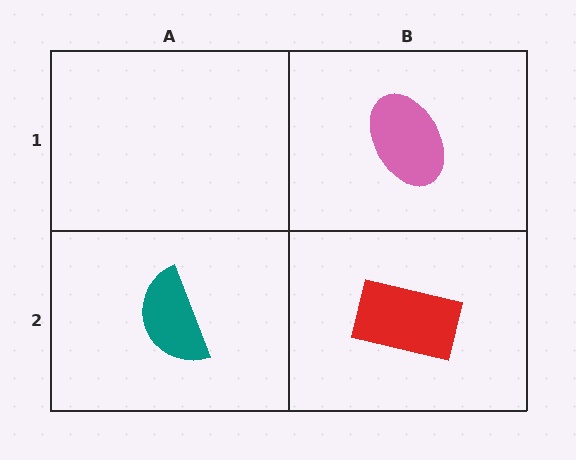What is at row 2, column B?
A red rectangle.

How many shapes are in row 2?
2 shapes.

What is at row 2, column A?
A teal semicircle.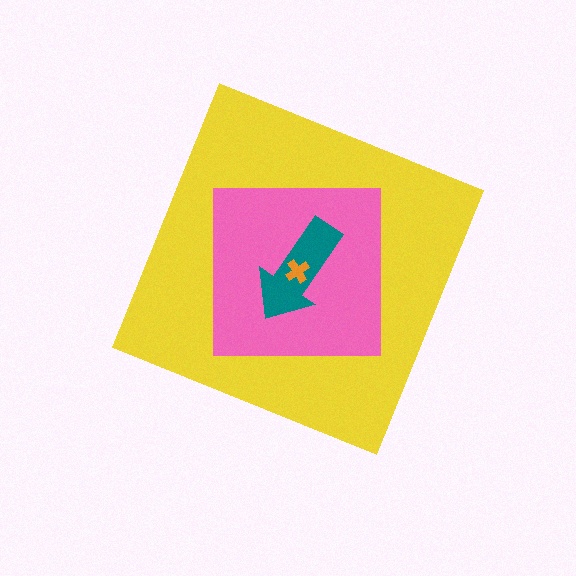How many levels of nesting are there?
4.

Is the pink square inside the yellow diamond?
Yes.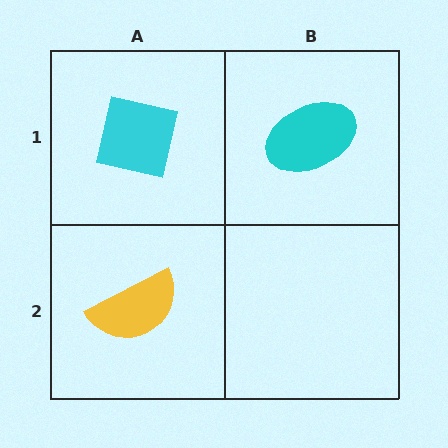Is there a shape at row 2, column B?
No, that cell is empty.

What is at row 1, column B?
A cyan ellipse.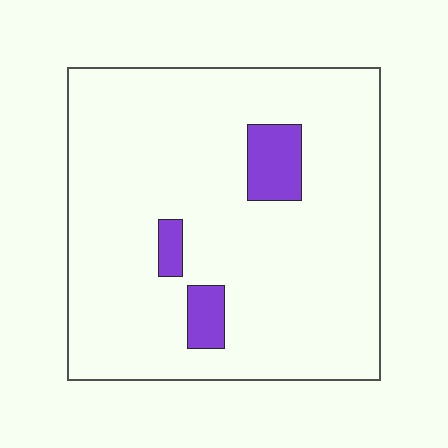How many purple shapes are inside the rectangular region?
3.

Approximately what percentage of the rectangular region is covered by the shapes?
Approximately 10%.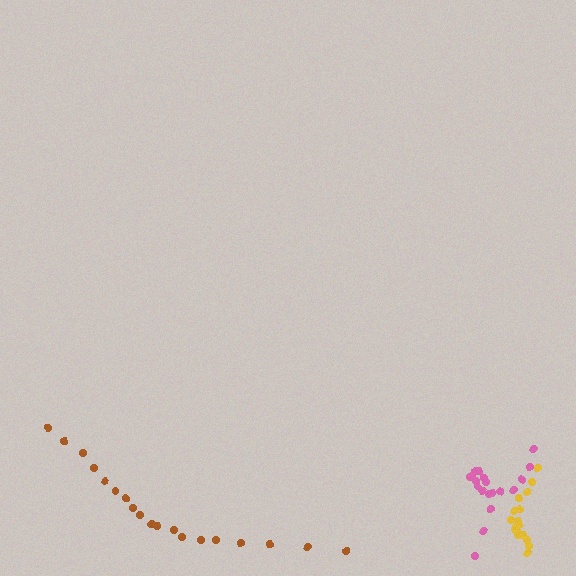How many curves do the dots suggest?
There are 3 distinct paths.